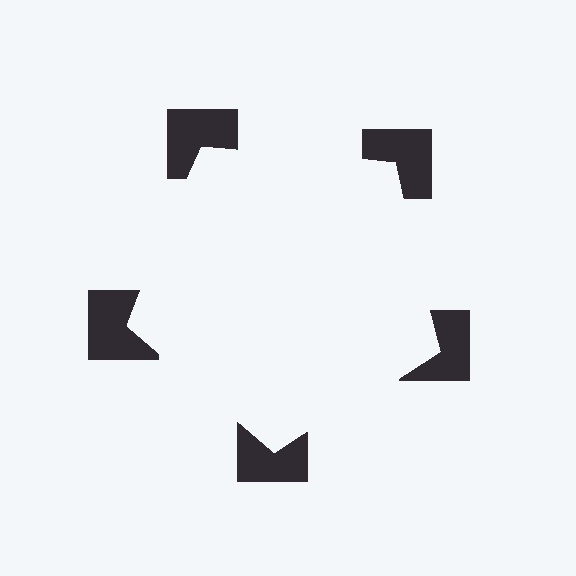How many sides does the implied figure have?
5 sides.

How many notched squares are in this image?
There are 5 — one at each vertex of the illusory pentagon.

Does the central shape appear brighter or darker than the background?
It typically appears slightly brighter than the background, even though no actual brightness change is drawn.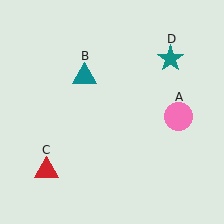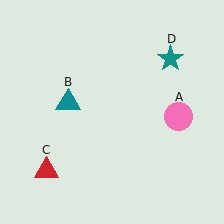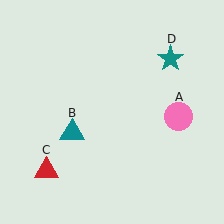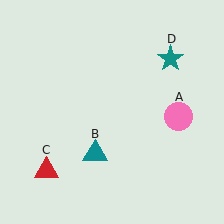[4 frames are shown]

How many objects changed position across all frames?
1 object changed position: teal triangle (object B).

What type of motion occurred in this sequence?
The teal triangle (object B) rotated counterclockwise around the center of the scene.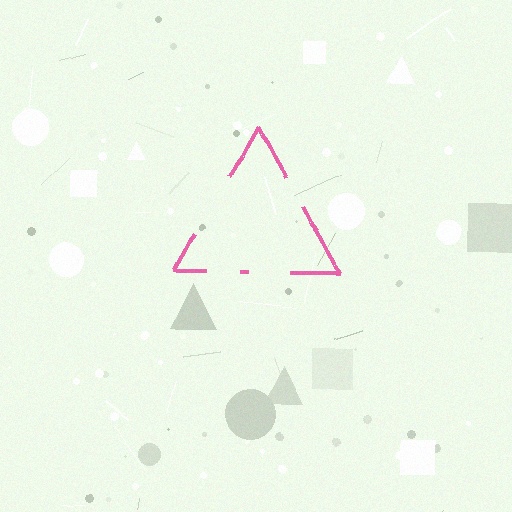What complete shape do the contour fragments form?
The contour fragments form a triangle.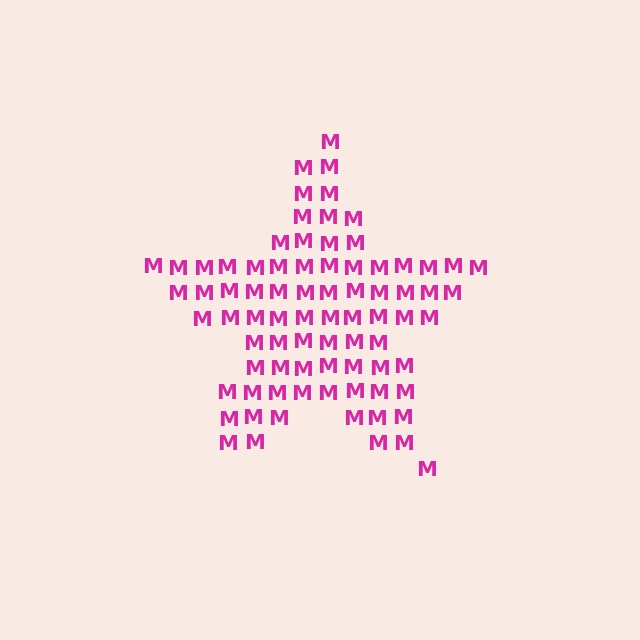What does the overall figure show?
The overall figure shows a star.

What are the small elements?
The small elements are letter M's.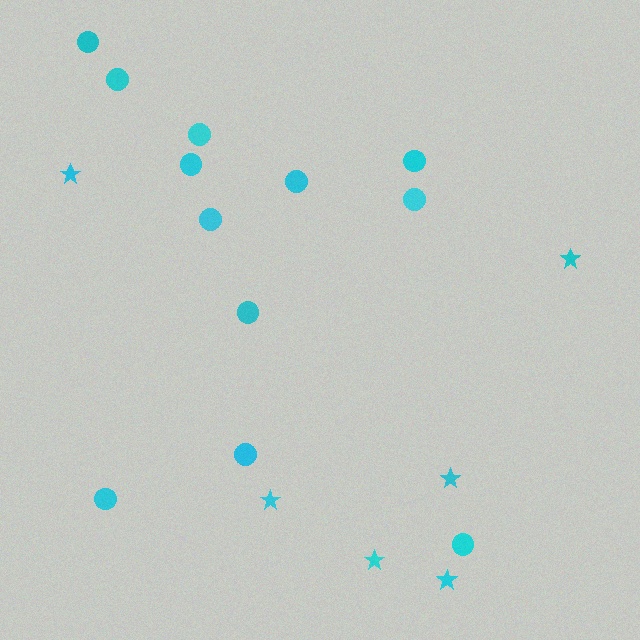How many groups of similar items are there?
There are 2 groups: one group of stars (6) and one group of circles (12).